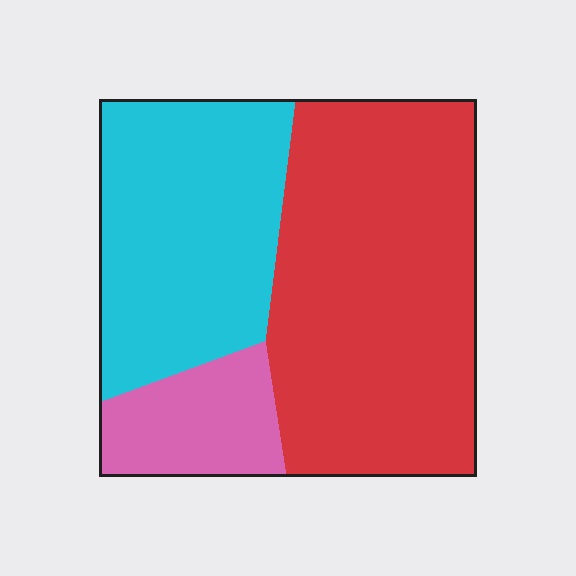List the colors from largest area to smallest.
From largest to smallest: red, cyan, pink.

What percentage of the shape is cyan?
Cyan takes up between a quarter and a half of the shape.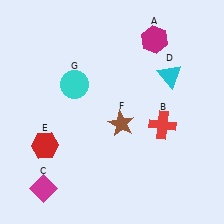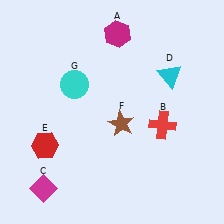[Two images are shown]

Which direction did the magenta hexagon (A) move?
The magenta hexagon (A) moved left.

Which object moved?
The magenta hexagon (A) moved left.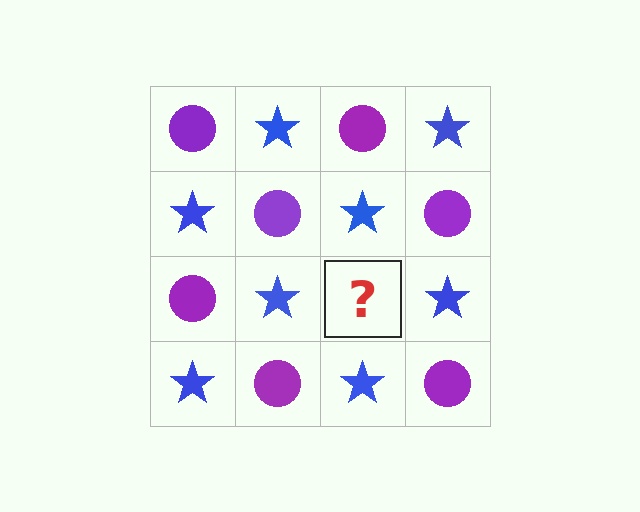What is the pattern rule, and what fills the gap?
The rule is that it alternates purple circle and blue star in a checkerboard pattern. The gap should be filled with a purple circle.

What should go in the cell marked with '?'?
The missing cell should contain a purple circle.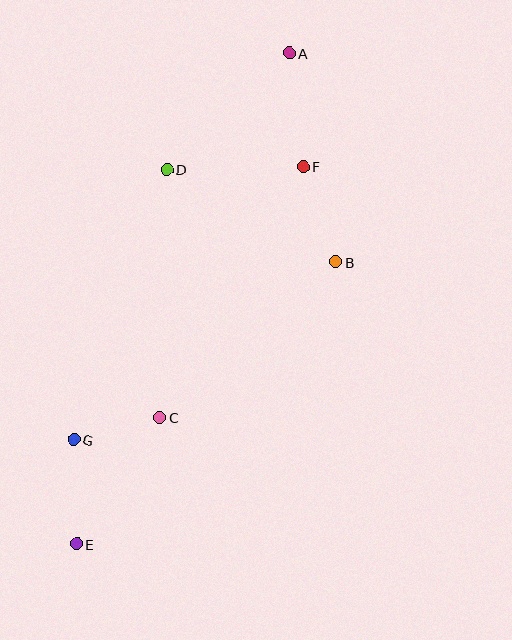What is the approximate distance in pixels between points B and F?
The distance between B and F is approximately 101 pixels.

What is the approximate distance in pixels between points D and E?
The distance between D and E is approximately 386 pixels.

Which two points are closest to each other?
Points C and G are closest to each other.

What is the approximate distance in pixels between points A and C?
The distance between A and C is approximately 387 pixels.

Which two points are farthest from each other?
Points A and E are farthest from each other.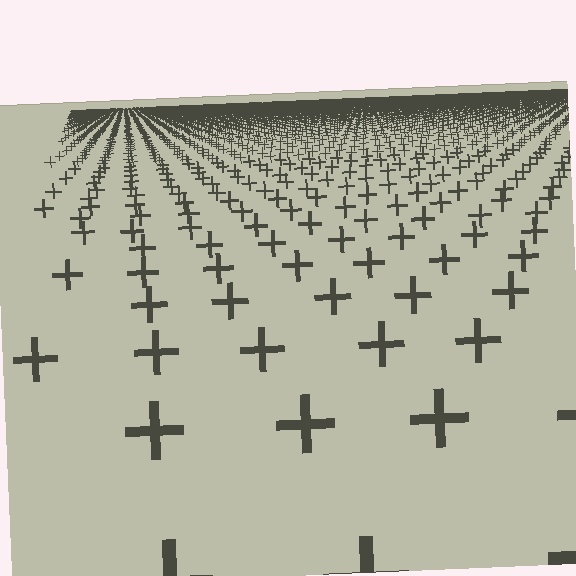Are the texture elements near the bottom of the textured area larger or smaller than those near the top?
Larger. Near the bottom, elements are closer to the viewer and appear at a bigger on-screen size.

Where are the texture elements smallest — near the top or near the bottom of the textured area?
Near the top.